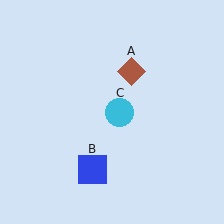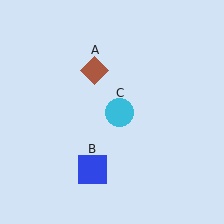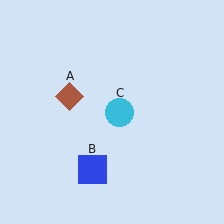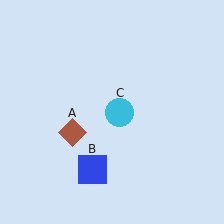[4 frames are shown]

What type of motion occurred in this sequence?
The brown diamond (object A) rotated counterclockwise around the center of the scene.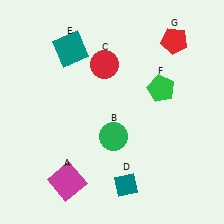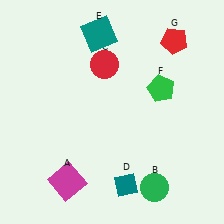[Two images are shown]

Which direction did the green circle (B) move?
The green circle (B) moved down.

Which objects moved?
The objects that moved are: the green circle (B), the teal square (E).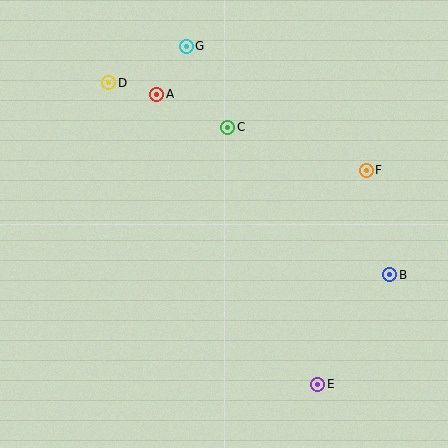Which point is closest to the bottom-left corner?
Point E is closest to the bottom-left corner.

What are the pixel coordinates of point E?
Point E is at (318, 384).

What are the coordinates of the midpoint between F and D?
The midpoint between F and D is at (237, 126).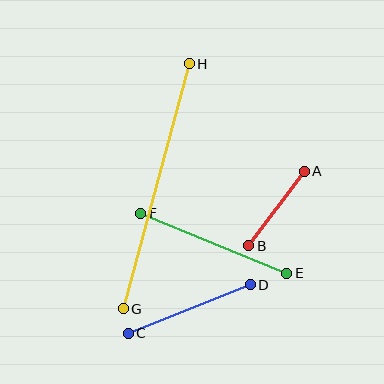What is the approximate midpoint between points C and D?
The midpoint is at approximately (189, 309) pixels.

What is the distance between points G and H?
The distance is approximately 253 pixels.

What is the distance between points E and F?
The distance is approximately 158 pixels.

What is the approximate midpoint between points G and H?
The midpoint is at approximately (156, 186) pixels.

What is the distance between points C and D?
The distance is approximately 131 pixels.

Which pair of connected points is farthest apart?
Points G and H are farthest apart.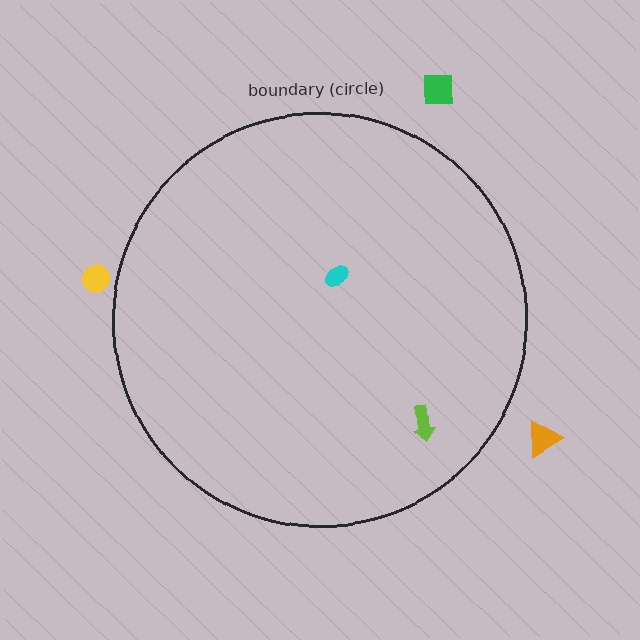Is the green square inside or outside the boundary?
Outside.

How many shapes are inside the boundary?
2 inside, 3 outside.